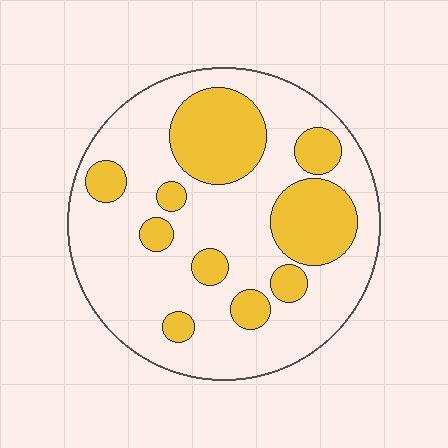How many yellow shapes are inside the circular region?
10.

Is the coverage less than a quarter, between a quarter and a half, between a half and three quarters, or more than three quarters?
Between a quarter and a half.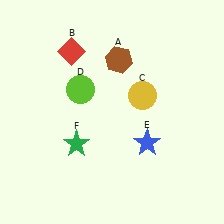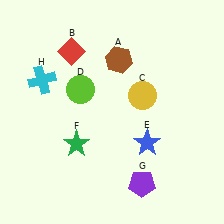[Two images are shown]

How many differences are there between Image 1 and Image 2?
There are 2 differences between the two images.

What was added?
A purple pentagon (G), a cyan cross (H) were added in Image 2.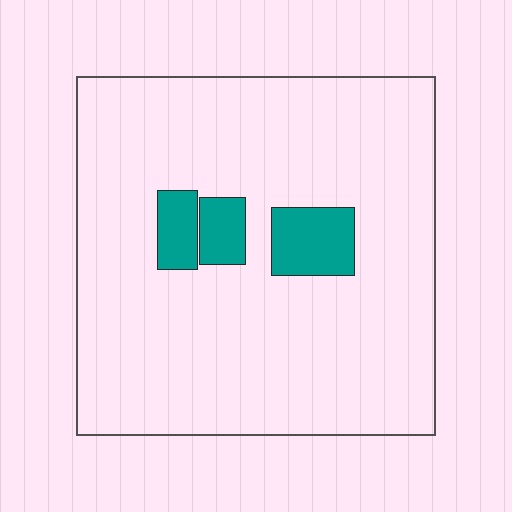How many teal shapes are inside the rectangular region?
3.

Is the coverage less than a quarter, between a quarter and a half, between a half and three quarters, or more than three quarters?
Less than a quarter.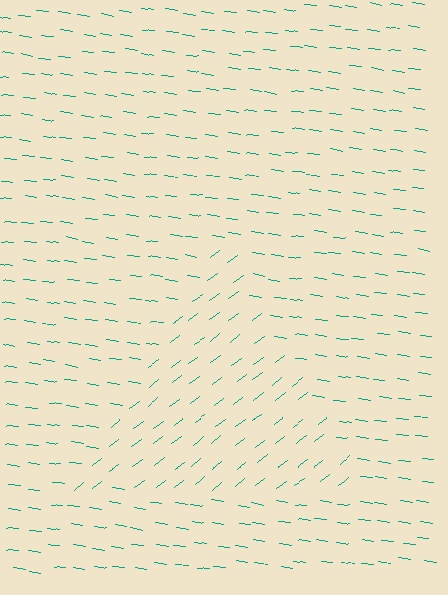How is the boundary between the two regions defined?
The boundary is defined purely by a change in line orientation (approximately 45 degrees difference). All lines are the same color and thickness.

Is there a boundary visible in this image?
Yes, there is a texture boundary formed by a change in line orientation.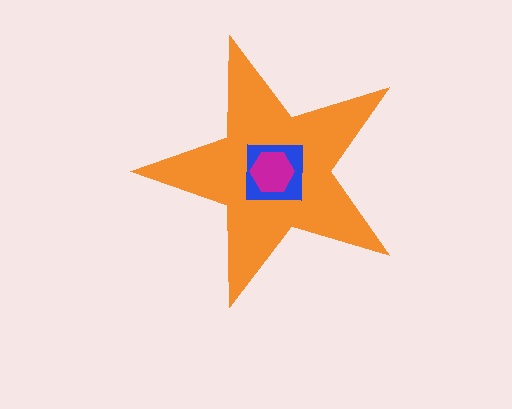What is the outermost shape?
The orange star.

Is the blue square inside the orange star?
Yes.